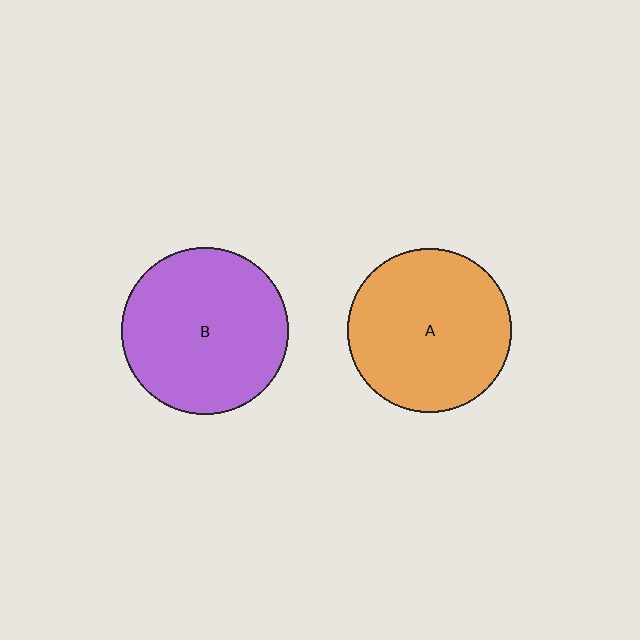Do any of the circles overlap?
No, none of the circles overlap.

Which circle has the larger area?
Circle B (purple).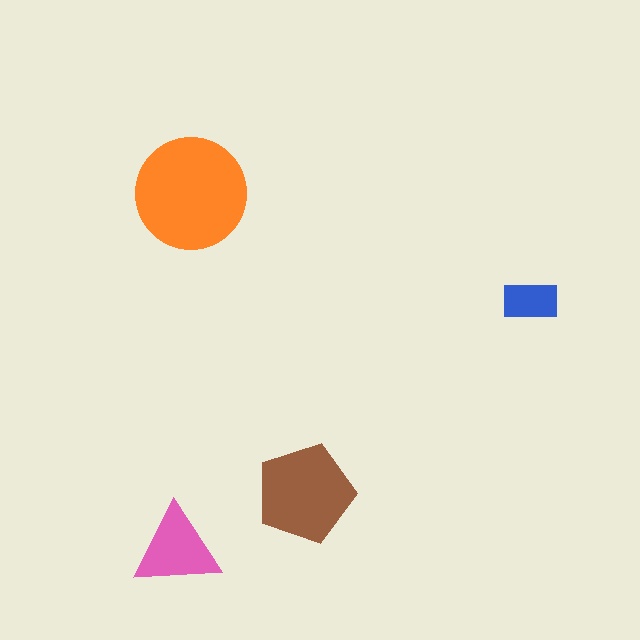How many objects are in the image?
There are 4 objects in the image.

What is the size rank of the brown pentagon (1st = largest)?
2nd.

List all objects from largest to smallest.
The orange circle, the brown pentagon, the pink triangle, the blue rectangle.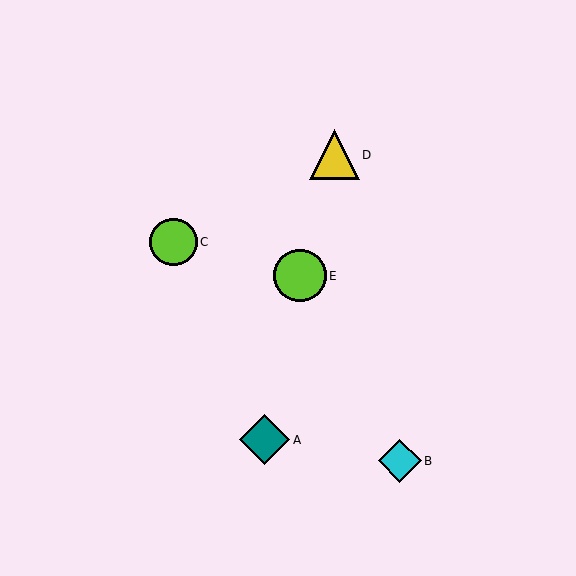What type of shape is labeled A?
Shape A is a teal diamond.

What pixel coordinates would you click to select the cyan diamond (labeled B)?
Click at (400, 461) to select the cyan diamond B.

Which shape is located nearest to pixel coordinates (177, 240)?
The lime circle (labeled C) at (174, 242) is nearest to that location.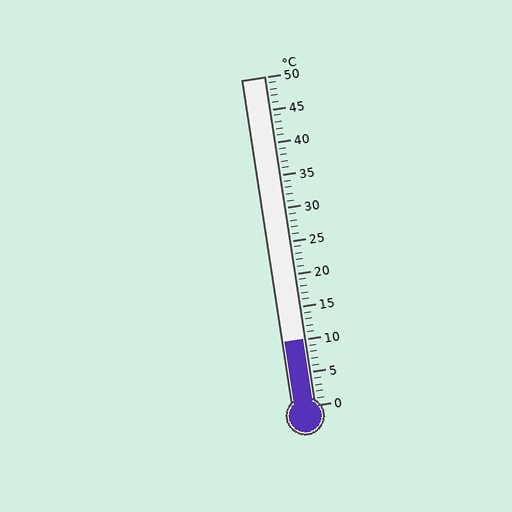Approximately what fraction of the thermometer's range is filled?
The thermometer is filled to approximately 20% of its range.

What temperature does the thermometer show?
The thermometer shows approximately 10°C.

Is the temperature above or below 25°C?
The temperature is below 25°C.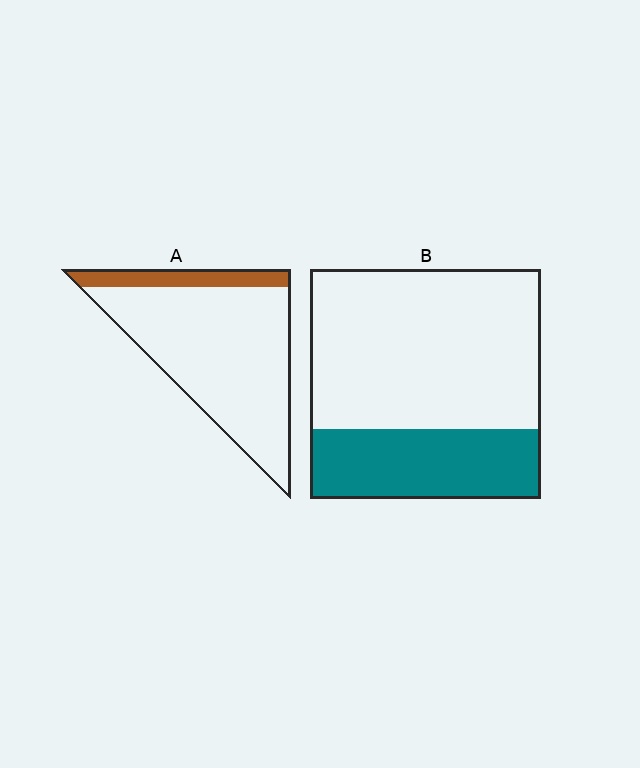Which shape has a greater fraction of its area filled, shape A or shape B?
Shape B.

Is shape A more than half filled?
No.